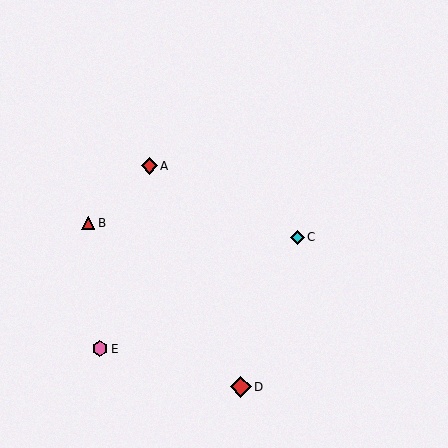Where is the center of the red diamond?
The center of the red diamond is at (241, 387).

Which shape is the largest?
The red diamond (labeled D) is the largest.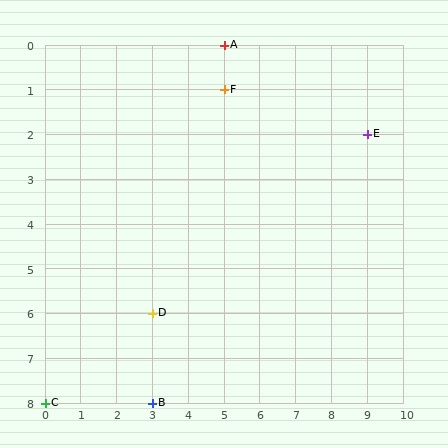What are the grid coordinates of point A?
Point A is at grid coordinates (5, 0).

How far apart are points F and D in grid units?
Points F and D are 2 columns and 5 rows apart (about 5.4 grid units diagonally).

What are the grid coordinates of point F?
Point F is at grid coordinates (5, 1).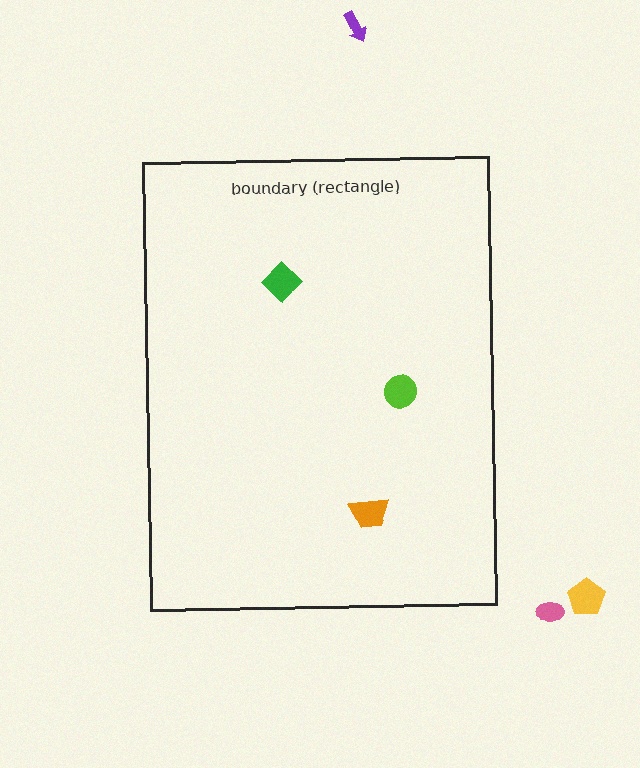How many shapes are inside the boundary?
3 inside, 3 outside.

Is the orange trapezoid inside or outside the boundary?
Inside.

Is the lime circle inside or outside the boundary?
Inside.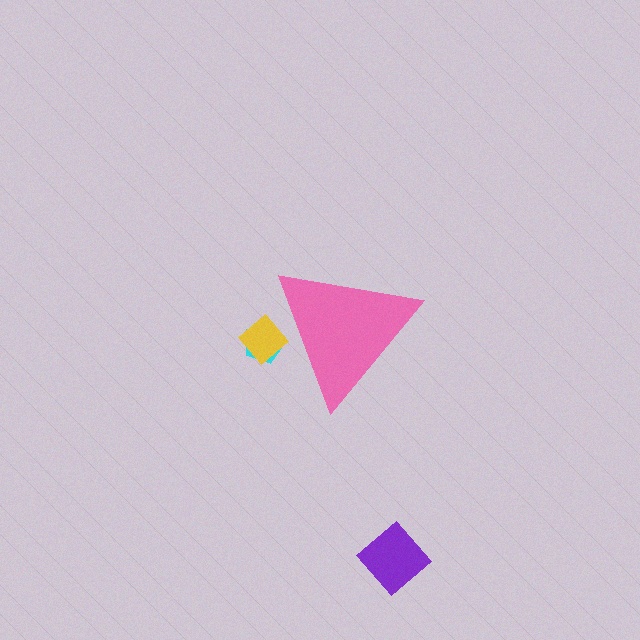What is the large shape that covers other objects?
A pink triangle.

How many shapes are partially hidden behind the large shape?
2 shapes are partially hidden.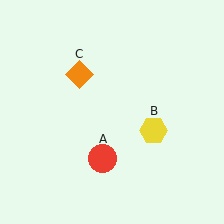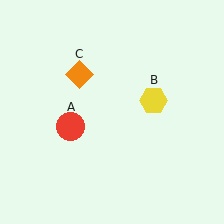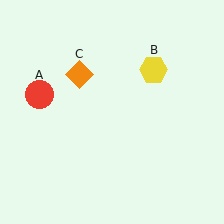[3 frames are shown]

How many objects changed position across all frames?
2 objects changed position: red circle (object A), yellow hexagon (object B).